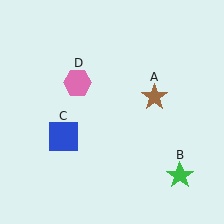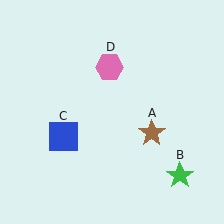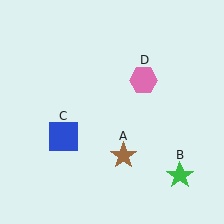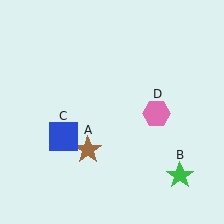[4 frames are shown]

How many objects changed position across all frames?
2 objects changed position: brown star (object A), pink hexagon (object D).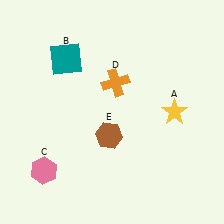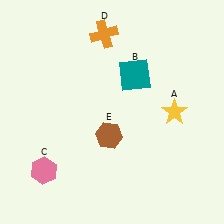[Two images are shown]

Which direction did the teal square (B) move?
The teal square (B) moved right.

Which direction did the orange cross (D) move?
The orange cross (D) moved up.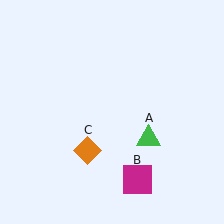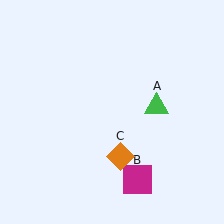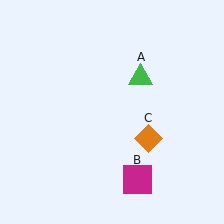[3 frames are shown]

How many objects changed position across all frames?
2 objects changed position: green triangle (object A), orange diamond (object C).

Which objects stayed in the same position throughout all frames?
Magenta square (object B) remained stationary.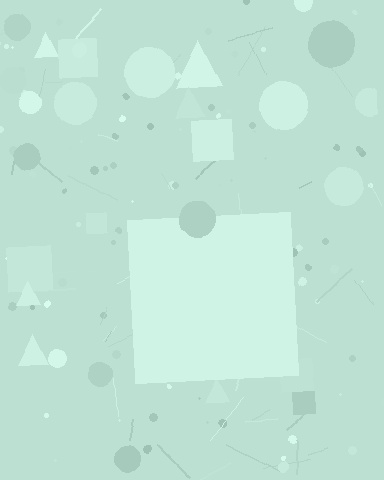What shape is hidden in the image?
A square is hidden in the image.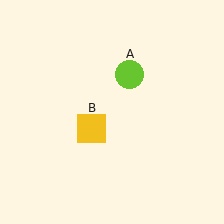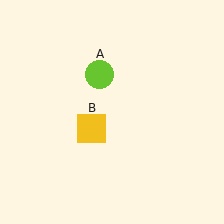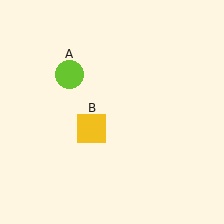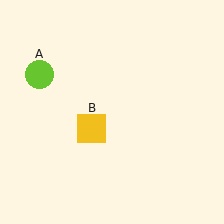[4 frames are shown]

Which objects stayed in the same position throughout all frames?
Yellow square (object B) remained stationary.